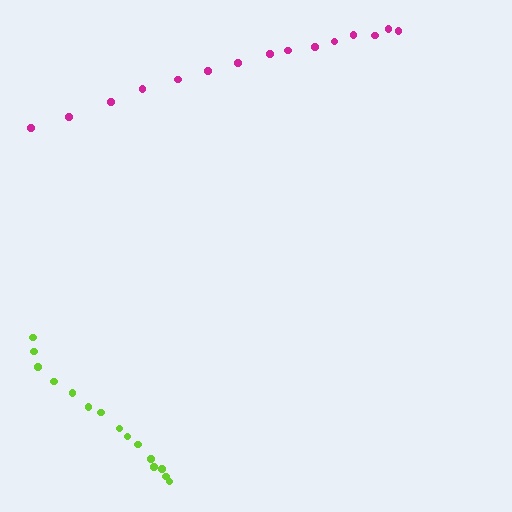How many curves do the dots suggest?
There are 2 distinct paths.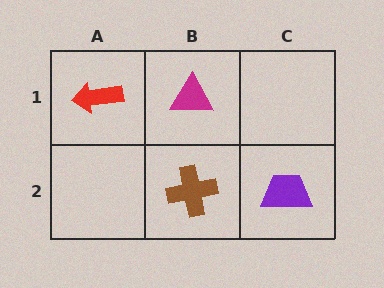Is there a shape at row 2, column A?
No, that cell is empty.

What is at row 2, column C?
A purple trapezoid.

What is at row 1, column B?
A magenta triangle.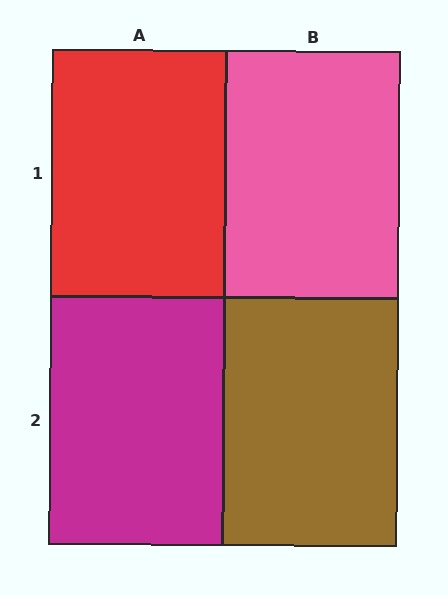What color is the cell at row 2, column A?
Magenta.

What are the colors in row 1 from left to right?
Red, pink.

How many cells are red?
1 cell is red.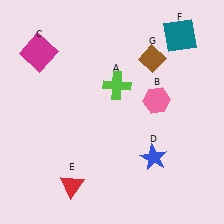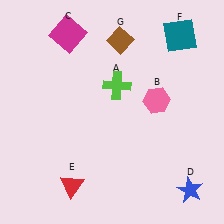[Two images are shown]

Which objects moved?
The objects that moved are: the magenta square (C), the blue star (D), the brown diamond (G).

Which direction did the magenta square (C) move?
The magenta square (C) moved right.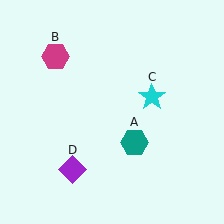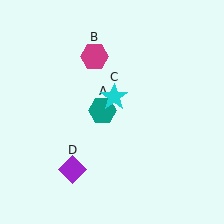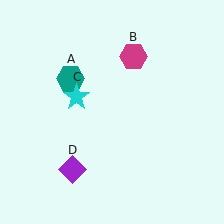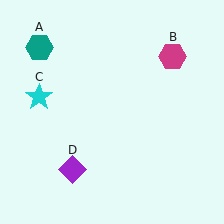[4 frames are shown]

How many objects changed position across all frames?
3 objects changed position: teal hexagon (object A), magenta hexagon (object B), cyan star (object C).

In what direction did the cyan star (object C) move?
The cyan star (object C) moved left.